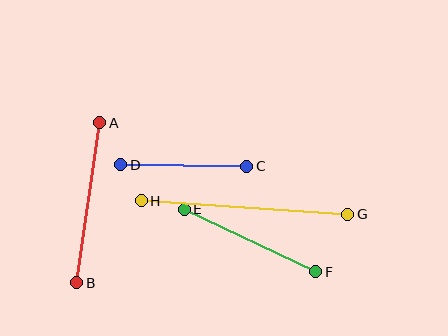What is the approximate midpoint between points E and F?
The midpoint is at approximately (250, 240) pixels.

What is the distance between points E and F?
The distance is approximately 146 pixels.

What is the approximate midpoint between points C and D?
The midpoint is at approximately (184, 166) pixels.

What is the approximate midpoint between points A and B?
The midpoint is at approximately (88, 203) pixels.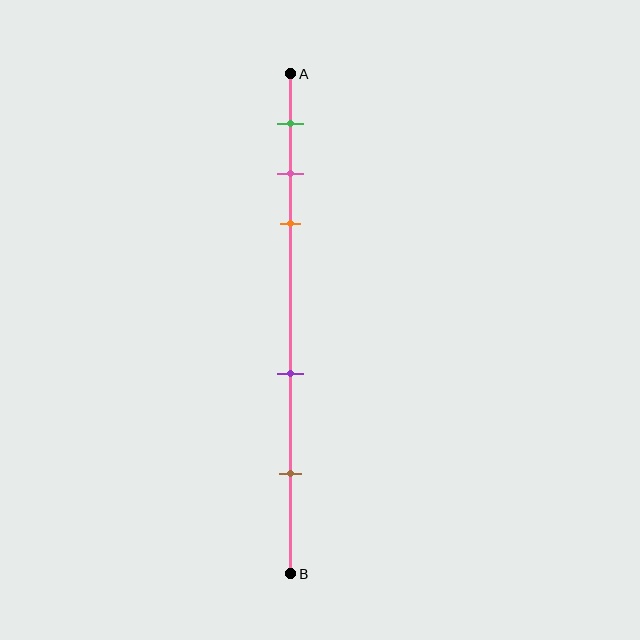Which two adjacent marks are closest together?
The pink and orange marks are the closest adjacent pair.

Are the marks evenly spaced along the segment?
No, the marks are not evenly spaced.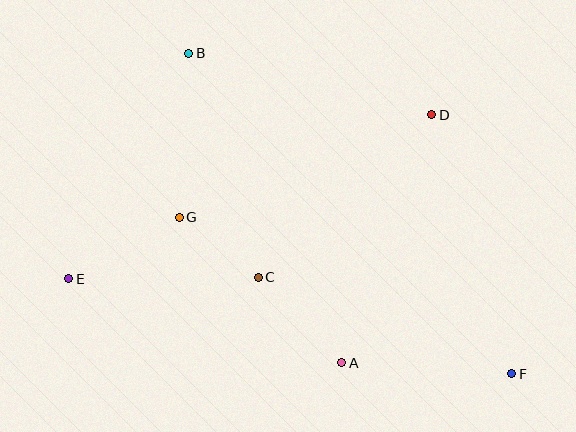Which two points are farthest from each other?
Points B and F are farthest from each other.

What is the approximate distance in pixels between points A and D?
The distance between A and D is approximately 264 pixels.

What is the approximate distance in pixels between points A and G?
The distance between A and G is approximately 218 pixels.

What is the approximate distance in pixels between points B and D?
The distance between B and D is approximately 251 pixels.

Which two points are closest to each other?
Points C and G are closest to each other.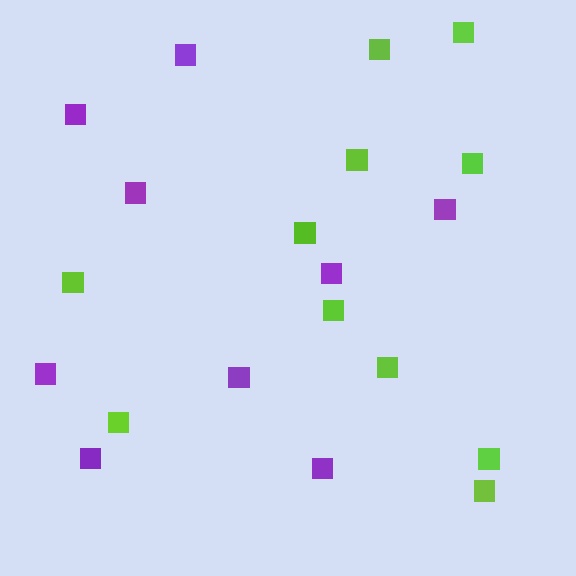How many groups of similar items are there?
There are 2 groups: one group of lime squares (11) and one group of purple squares (9).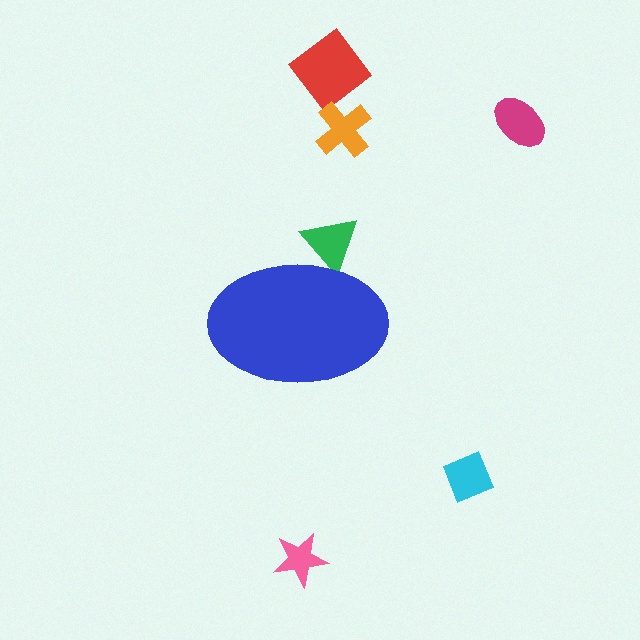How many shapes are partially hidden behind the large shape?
1 shape is partially hidden.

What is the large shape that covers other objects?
A blue ellipse.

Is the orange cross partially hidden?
No, the orange cross is fully visible.